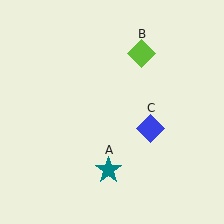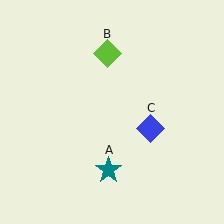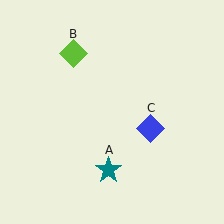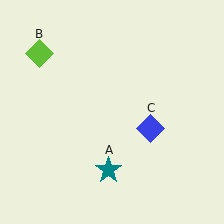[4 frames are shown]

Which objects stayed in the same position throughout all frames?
Teal star (object A) and blue diamond (object C) remained stationary.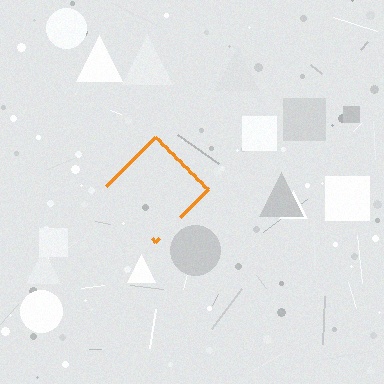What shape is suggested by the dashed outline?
The dashed outline suggests a diamond.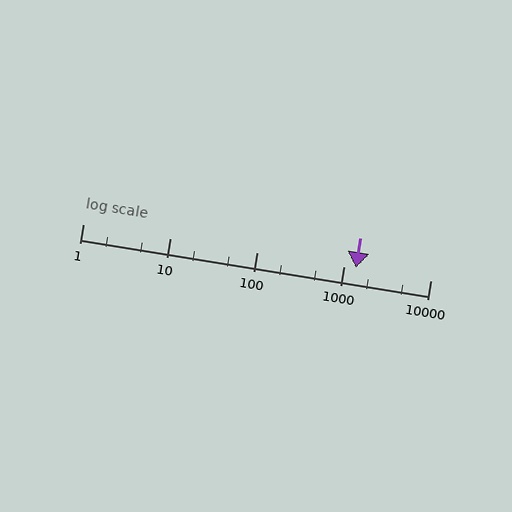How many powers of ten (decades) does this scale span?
The scale spans 4 decades, from 1 to 10000.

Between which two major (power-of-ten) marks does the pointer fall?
The pointer is between 1000 and 10000.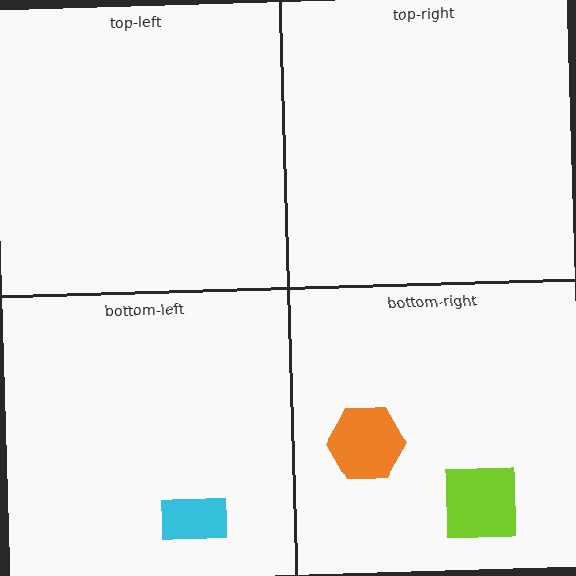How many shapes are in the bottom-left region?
1.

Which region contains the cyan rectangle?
The bottom-left region.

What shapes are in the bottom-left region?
The cyan rectangle.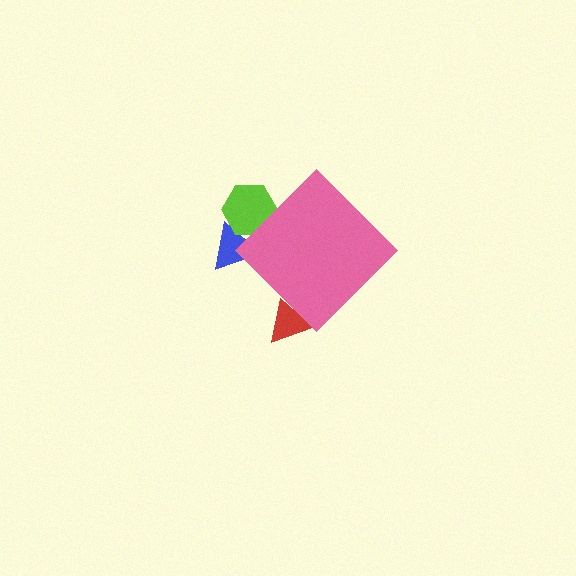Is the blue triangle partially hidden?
Yes, the blue triangle is partially hidden behind the pink diamond.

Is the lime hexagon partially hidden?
Yes, the lime hexagon is partially hidden behind the pink diamond.